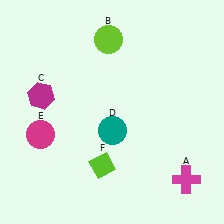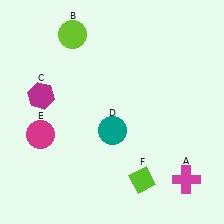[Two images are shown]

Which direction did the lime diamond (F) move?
The lime diamond (F) moved right.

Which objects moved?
The objects that moved are: the lime circle (B), the lime diamond (F).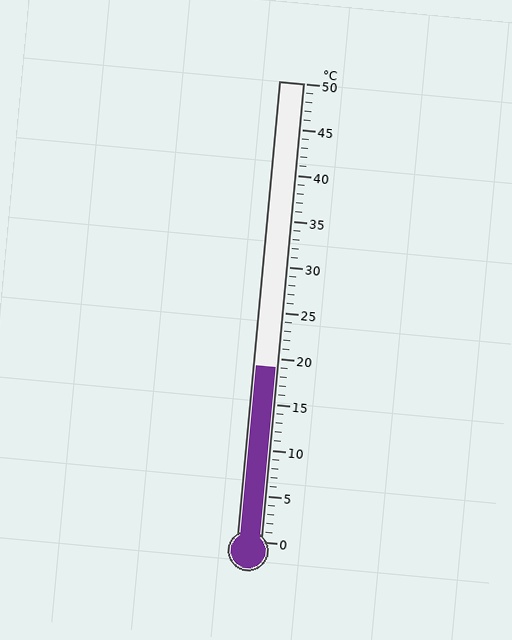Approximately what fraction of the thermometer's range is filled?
The thermometer is filled to approximately 40% of its range.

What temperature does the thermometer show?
The thermometer shows approximately 19°C.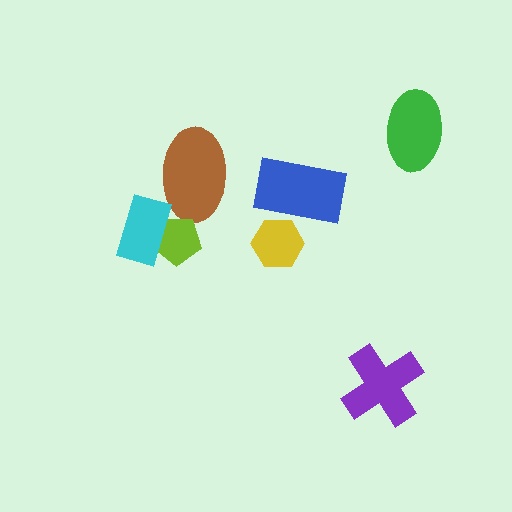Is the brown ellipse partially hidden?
No, no other shape covers it.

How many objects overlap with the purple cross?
0 objects overlap with the purple cross.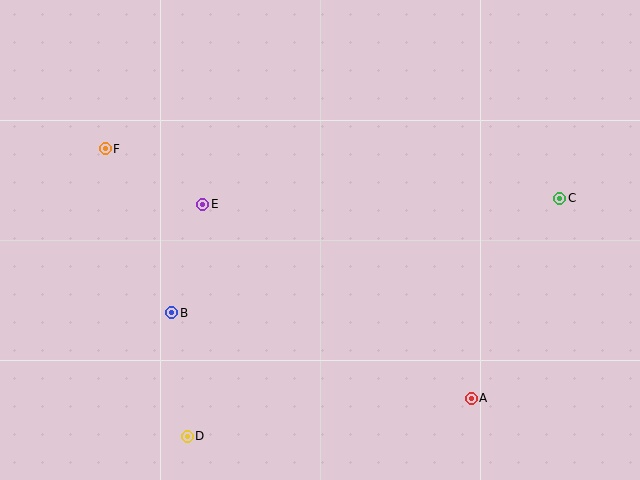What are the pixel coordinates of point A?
Point A is at (471, 398).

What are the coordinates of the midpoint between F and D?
The midpoint between F and D is at (146, 292).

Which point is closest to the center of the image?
Point E at (203, 204) is closest to the center.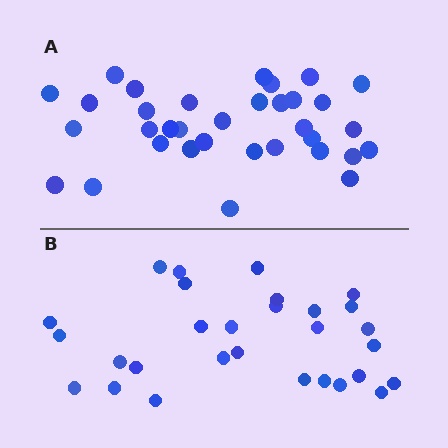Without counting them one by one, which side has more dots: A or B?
Region A (the top region) has more dots.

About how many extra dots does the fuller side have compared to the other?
Region A has about 5 more dots than region B.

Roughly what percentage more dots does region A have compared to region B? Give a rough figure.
About 15% more.